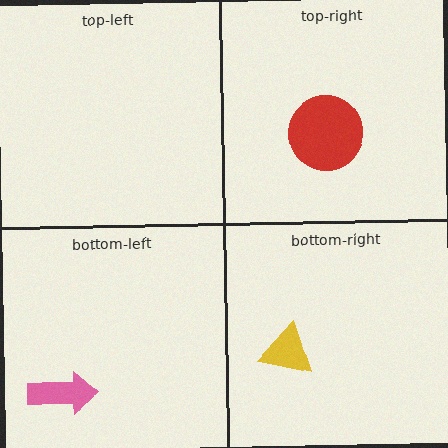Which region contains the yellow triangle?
The bottom-right region.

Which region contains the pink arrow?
The bottom-left region.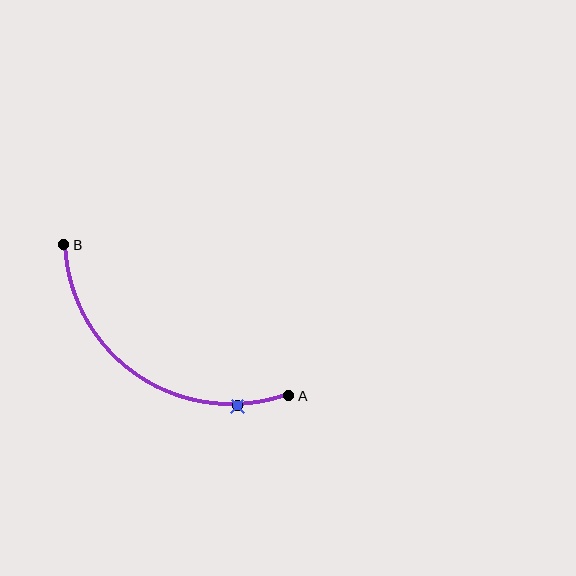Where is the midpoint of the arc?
The arc midpoint is the point on the curve farthest from the straight line joining A and B. It sits below and to the left of that line.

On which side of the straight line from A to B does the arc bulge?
The arc bulges below and to the left of the straight line connecting A and B.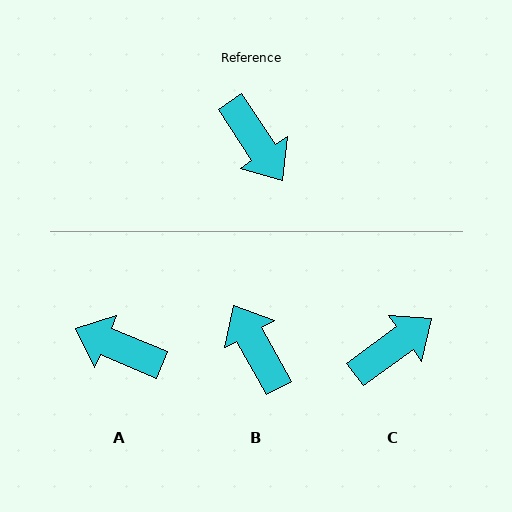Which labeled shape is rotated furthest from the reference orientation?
B, about 175 degrees away.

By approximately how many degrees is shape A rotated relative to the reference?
Approximately 146 degrees clockwise.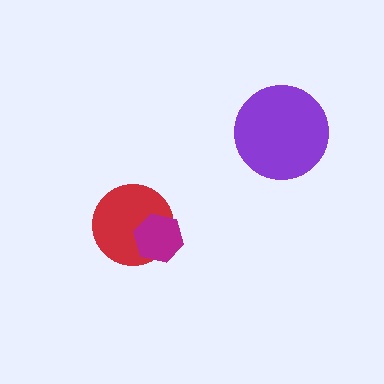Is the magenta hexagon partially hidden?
No, no other shape covers it.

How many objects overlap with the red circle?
1 object overlaps with the red circle.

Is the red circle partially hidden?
Yes, it is partially covered by another shape.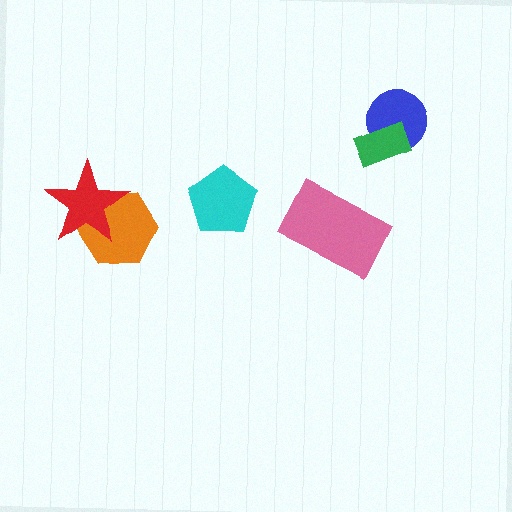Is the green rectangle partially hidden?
No, no other shape covers it.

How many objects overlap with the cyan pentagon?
0 objects overlap with the cyan pentagon.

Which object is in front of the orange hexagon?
The red star is in front of the orange hexagon.